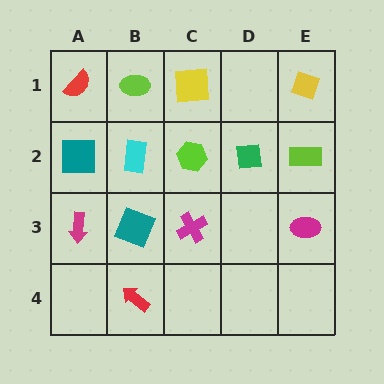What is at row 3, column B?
A teal square.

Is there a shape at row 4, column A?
No, that cell is empty.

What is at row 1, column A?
A red semicircle.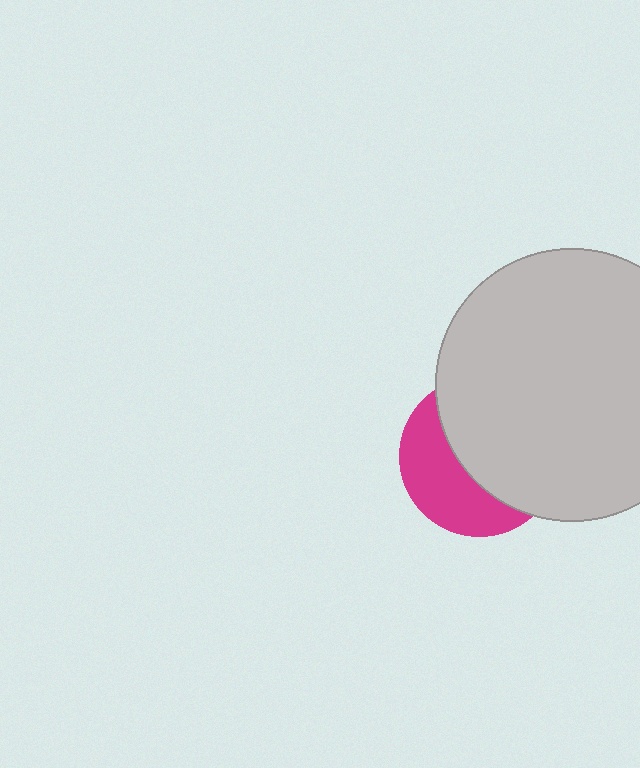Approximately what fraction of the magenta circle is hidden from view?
Roughly 59% of the magenta circle is hidden behind the light gray circle.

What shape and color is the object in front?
The object in front is a light gray circle.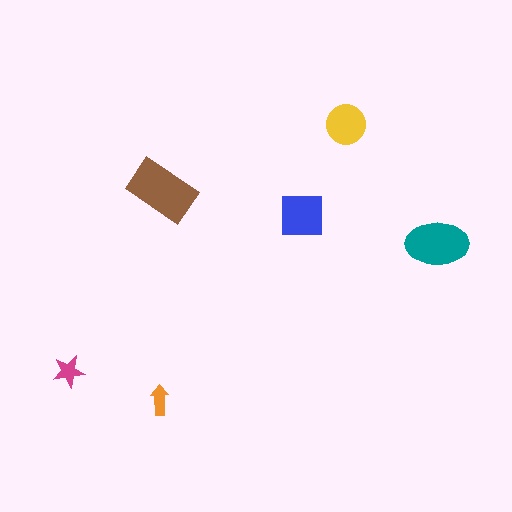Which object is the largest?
The brown rectangle.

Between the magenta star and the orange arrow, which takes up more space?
The magenta star.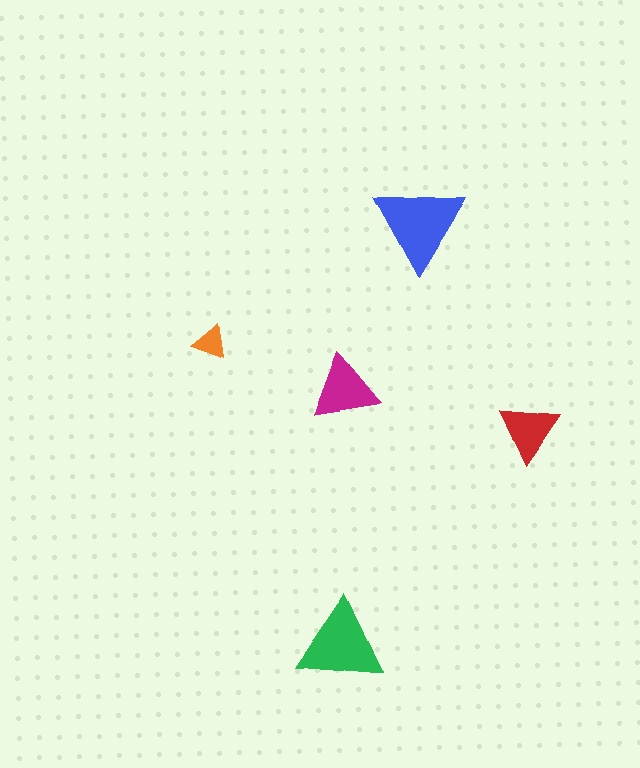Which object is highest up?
The blue triangle is topmost.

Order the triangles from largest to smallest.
the blue one, the green one, the magenta one, the red one, the orange one.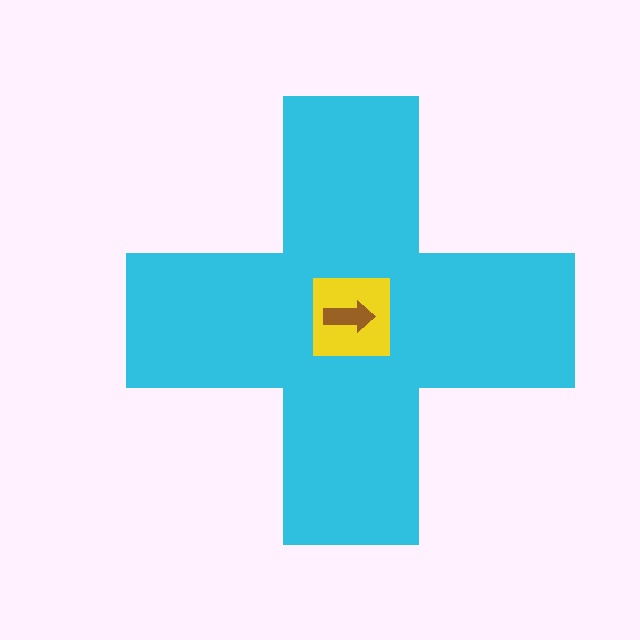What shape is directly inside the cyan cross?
The yellow square.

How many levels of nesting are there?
3.